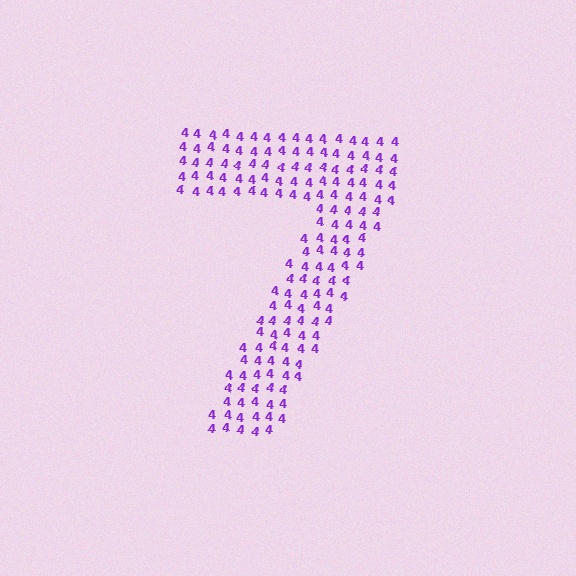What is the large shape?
The large shape is the digit 7.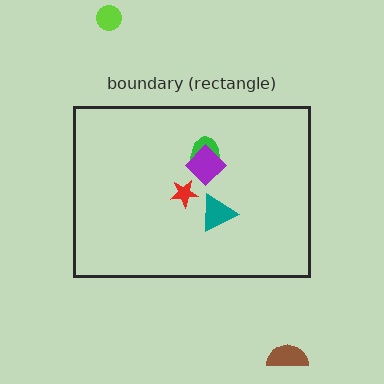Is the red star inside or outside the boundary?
Inside.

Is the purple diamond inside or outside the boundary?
Inside.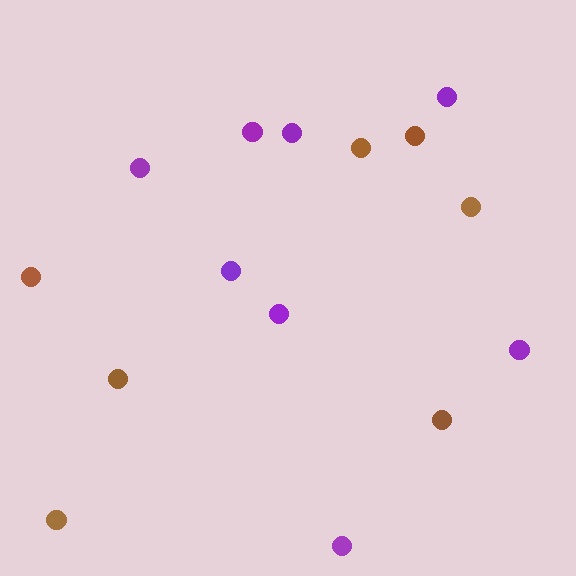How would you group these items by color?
There are 2 groups: one group of brown circles (7) and one group of purple circles (8).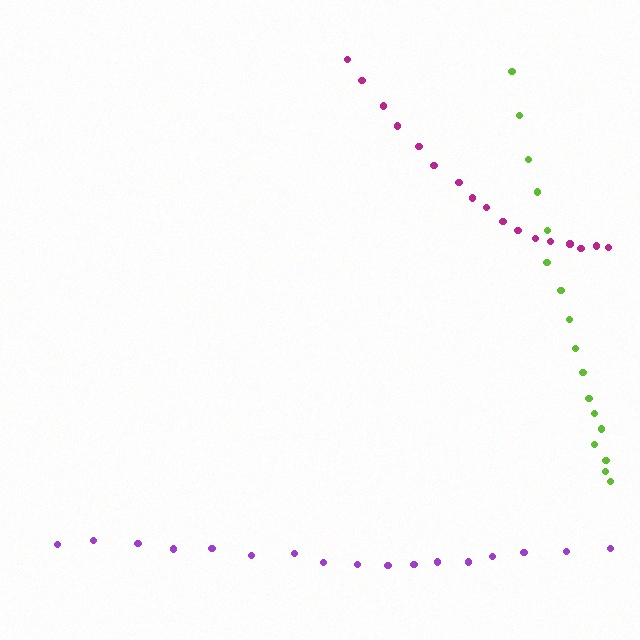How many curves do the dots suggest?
There are 3 distinct paths.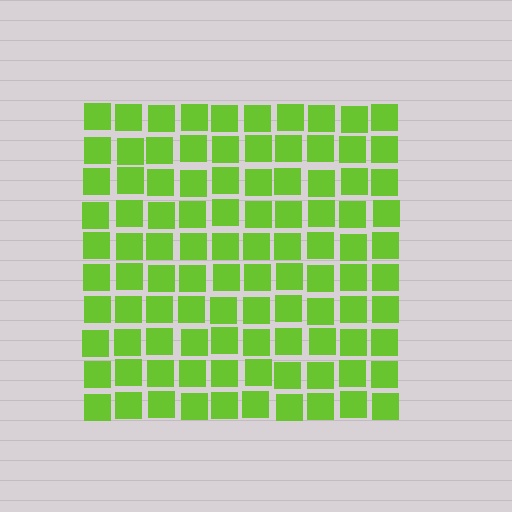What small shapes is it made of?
It is made of small squares.